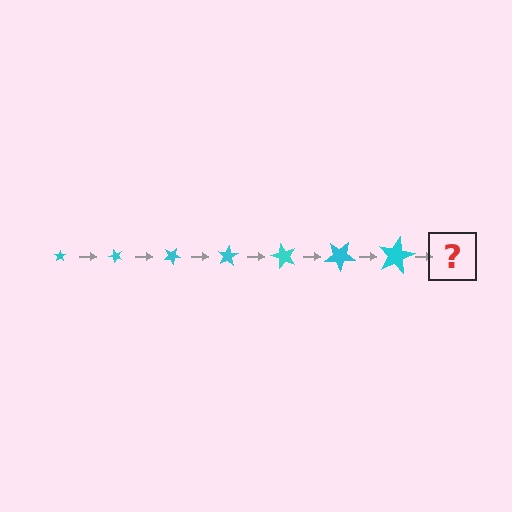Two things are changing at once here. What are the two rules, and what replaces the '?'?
The two rules are that the star grows larger each step and it rotates 50 degrees each step. The '?' should be a star, larger than the previous one and rotated 350 degrees from the start.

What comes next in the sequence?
The next element should be a star, larger than the previous one and rotated 350 degrees from the start.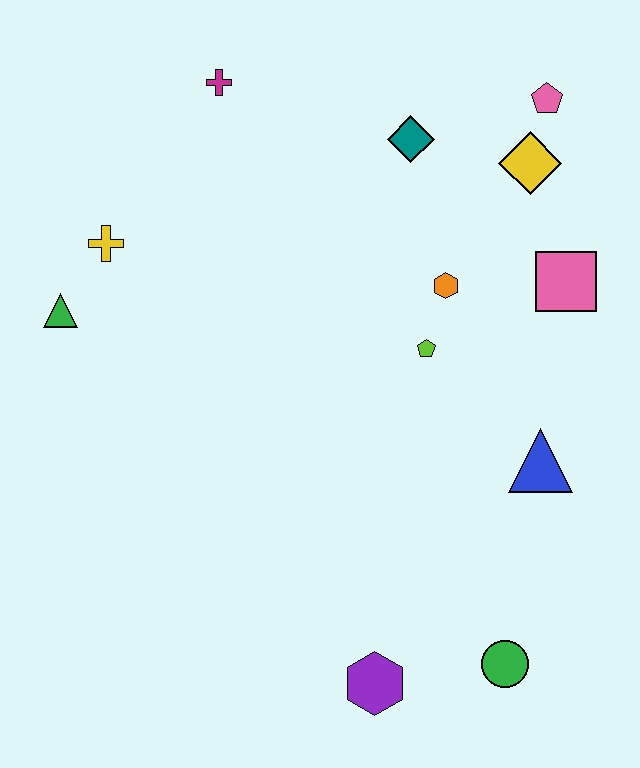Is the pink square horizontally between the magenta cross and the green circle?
No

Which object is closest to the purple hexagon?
The green circle is closest to the purple hexagon.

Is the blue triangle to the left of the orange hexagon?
No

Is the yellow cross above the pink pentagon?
No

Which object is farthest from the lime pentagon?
The green triangle is farthest from the lime pentagon.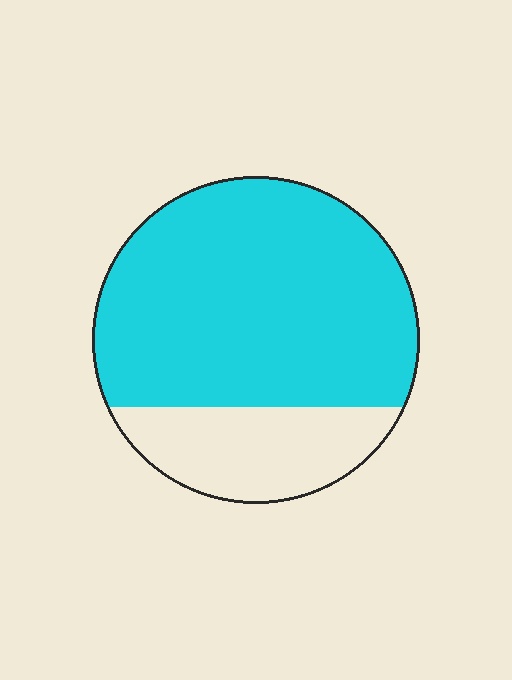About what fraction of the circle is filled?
About three quarters (3/4).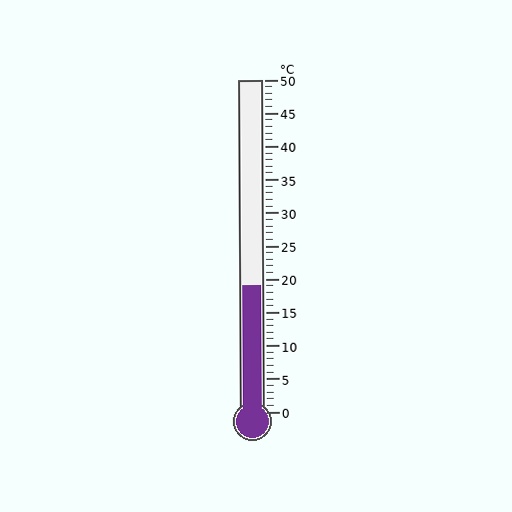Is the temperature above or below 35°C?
The temperature is below 35°C.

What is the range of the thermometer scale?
The thermometer scale ranges from 0°C to 50°C.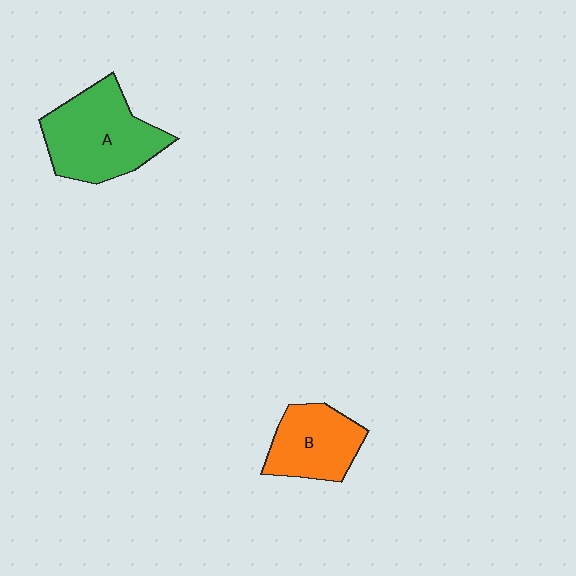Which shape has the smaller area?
Shape B (orange).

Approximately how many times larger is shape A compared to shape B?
Approximately 1.5 times.